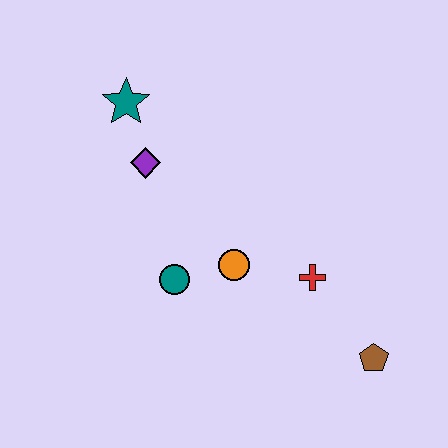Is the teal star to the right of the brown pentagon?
No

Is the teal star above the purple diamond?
Yes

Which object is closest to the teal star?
The purple diamond is closest to the teal star.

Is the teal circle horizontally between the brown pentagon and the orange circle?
No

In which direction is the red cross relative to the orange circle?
The red cross is to the right of the orange circle.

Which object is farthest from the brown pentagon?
The teal star is farthest from the brown pentagon.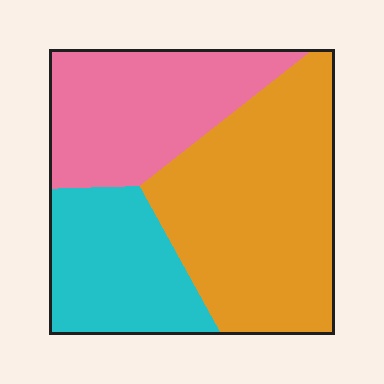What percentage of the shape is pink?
Pink covers roughly 30% of the shape.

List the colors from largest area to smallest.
From largest to smallest: orange, pink, cyan.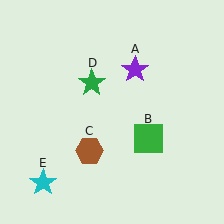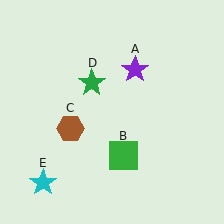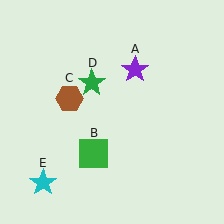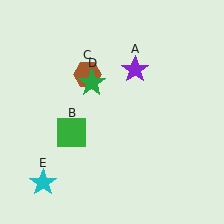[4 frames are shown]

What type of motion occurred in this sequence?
The green square (object B), brown hexagon (object C) rotated clockwise around the center of the scene.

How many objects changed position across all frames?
2 objects changed position: green square (object B), brown hexagon (object C).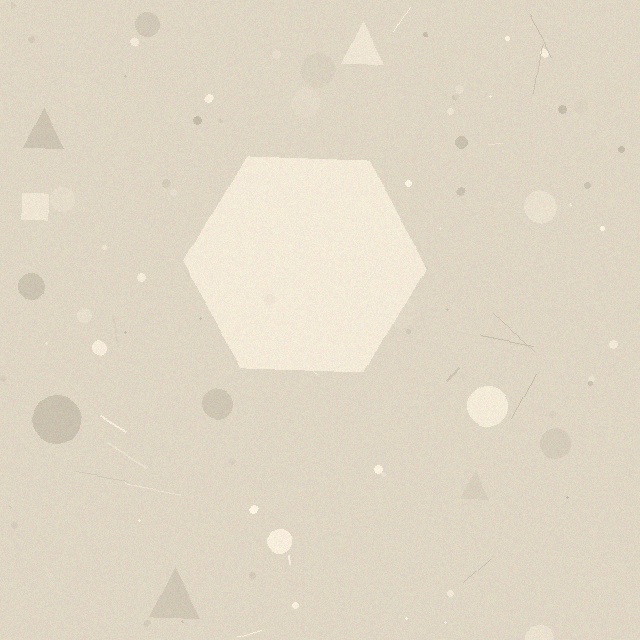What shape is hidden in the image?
A hexagon is hidden in the image.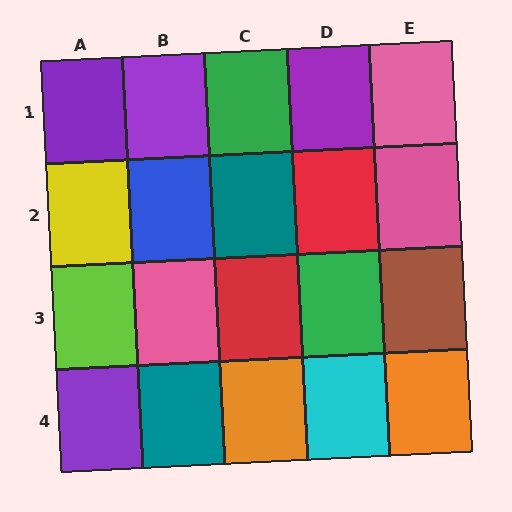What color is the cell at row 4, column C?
Orange.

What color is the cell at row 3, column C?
Red.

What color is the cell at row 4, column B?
Teal.